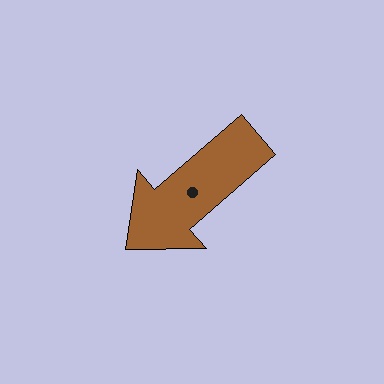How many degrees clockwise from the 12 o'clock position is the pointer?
Approximately 229 degrees.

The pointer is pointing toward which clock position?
Roughly 8 o'clock.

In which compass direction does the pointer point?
Southwest.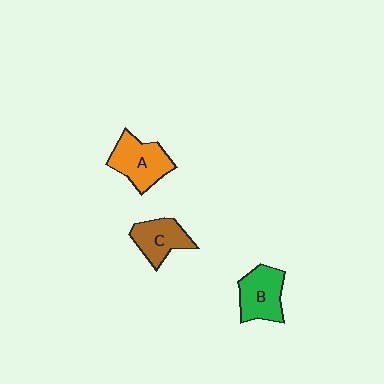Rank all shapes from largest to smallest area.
From largest to smallest: A (orange), B (green), C (brown).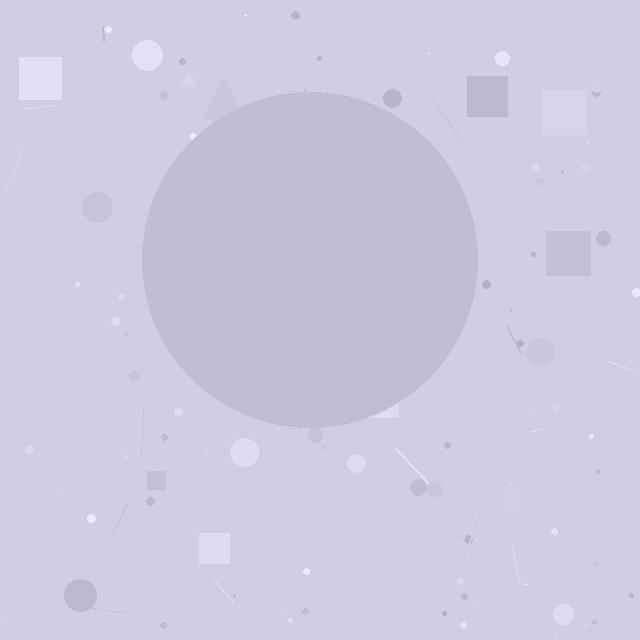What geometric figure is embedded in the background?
A circle is embedded in the background.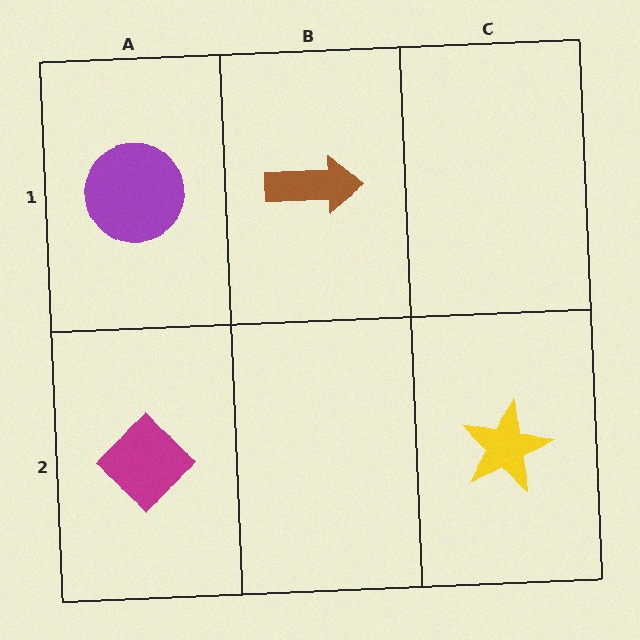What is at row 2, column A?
A magenta diamond.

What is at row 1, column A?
A purple circle.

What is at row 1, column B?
A brown arrow.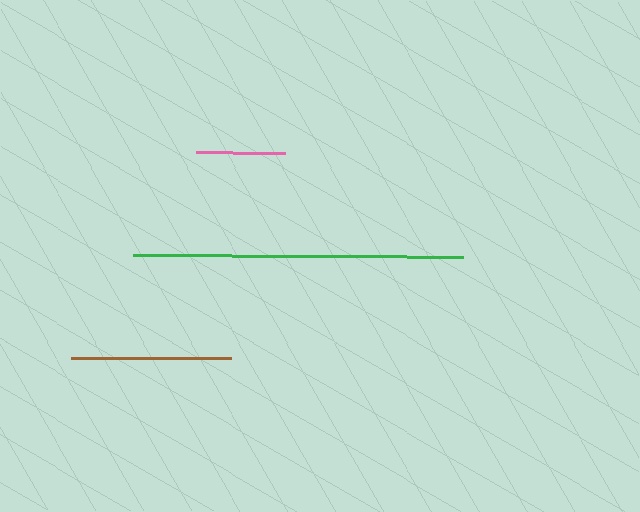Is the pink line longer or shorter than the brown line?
The brown line is longer than the pink line.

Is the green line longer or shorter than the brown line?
The green line is longer than the brown line.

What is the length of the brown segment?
The brown segment is approximately 160 pixels long.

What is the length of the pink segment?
The pink segment is approximately 89 pixels long.